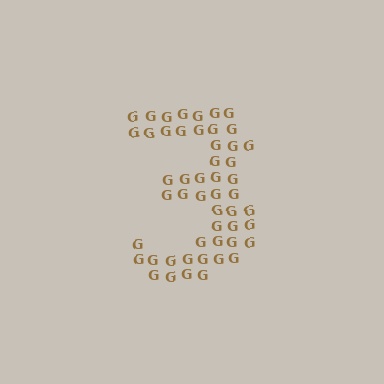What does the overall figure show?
The overall figure shows the digit 3.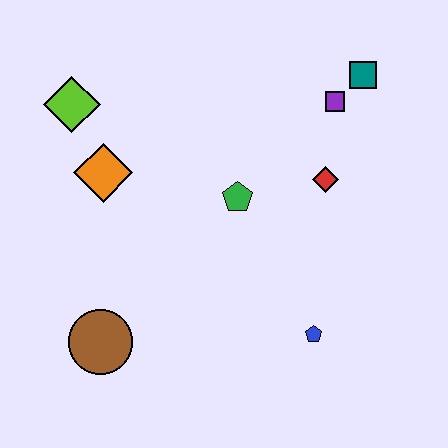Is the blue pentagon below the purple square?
Yes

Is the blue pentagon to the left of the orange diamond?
No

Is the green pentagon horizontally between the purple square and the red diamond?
No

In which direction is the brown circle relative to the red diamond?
The brown circle is to the left of the red diamond.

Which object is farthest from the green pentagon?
The brown circle is farthest from the green pentagon.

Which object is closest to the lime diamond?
The orange diamond is closest to the lime diamond.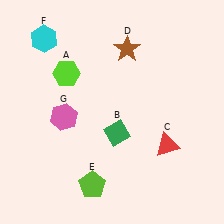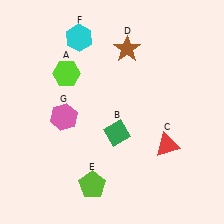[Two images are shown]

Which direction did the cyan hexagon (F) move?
The cyan hexagon (F) moved right.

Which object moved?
The cyan hexagon (F) moved right.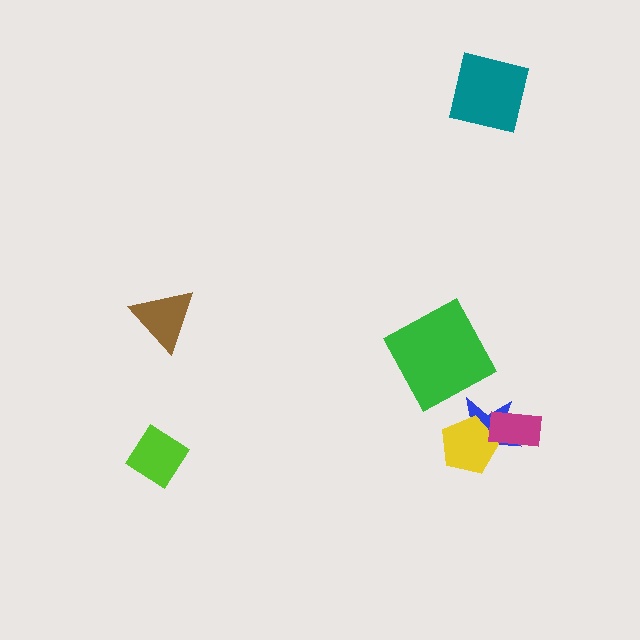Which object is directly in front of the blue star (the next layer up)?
The yellow pentagon is directly in front of the blue star.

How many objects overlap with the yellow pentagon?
2 objects overlap with the yellow pentagon.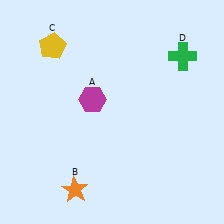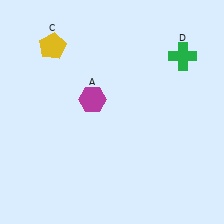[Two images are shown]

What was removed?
The orange star (B) was removed in Image 2.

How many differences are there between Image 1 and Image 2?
There is 1 difference between the two images.